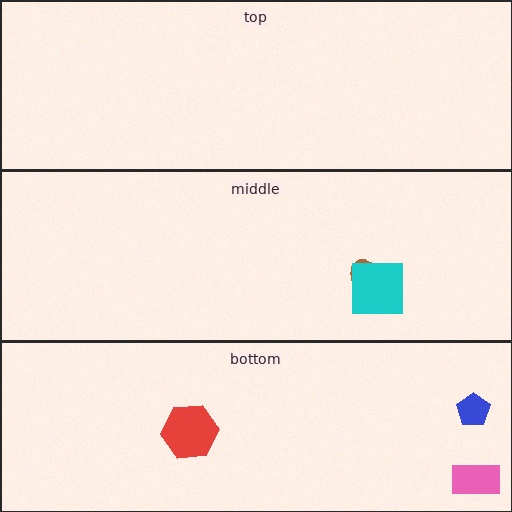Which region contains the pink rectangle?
The bottom region.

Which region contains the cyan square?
The middle region.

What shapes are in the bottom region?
The blue pentagon, the pink rectangle, the red hexagon.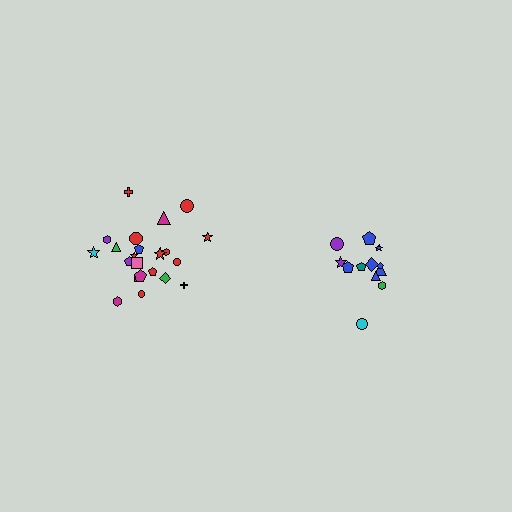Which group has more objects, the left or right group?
The left group.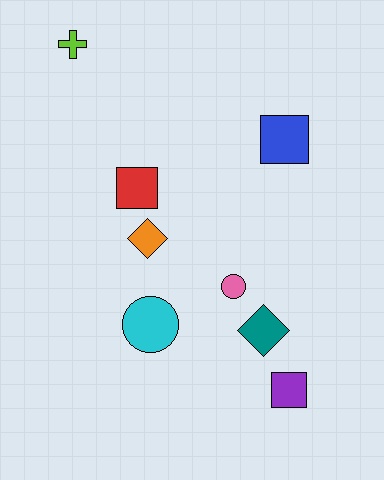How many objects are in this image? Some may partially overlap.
There are 8 objects.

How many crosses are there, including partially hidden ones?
There is 1 cross.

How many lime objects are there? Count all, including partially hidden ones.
There is 1 lime object.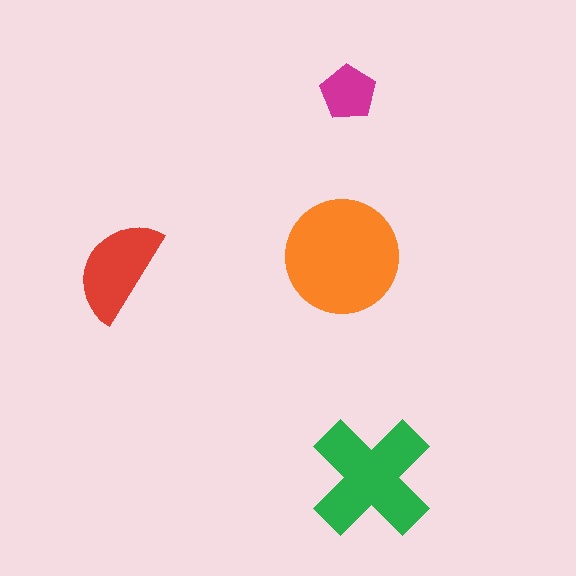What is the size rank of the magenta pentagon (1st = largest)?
4th.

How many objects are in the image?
There are 4 objects in the image.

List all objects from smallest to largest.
The magenta pentagon, the red semicircle, the green cross, the orange circle.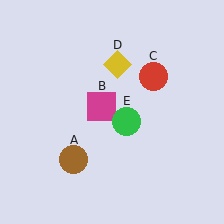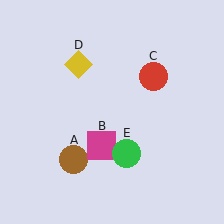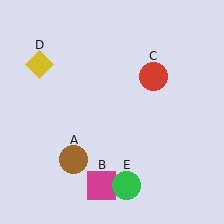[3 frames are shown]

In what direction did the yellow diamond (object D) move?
The yellow diamond (object D) moved left.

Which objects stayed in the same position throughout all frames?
Brown circle (object A) and red circle (object C) remained stationary.